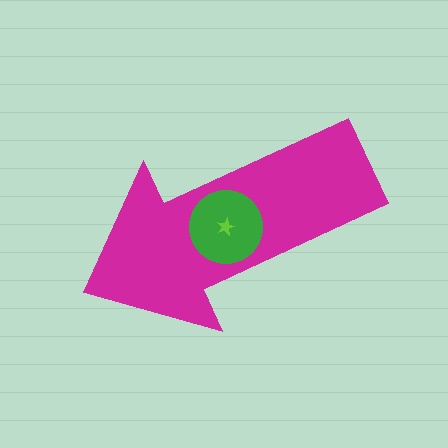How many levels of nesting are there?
3.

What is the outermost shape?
The magenta arrow.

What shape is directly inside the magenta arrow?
The green circle.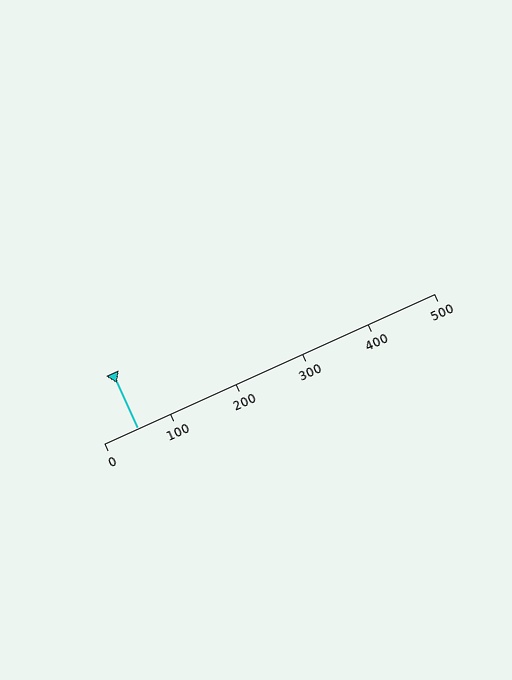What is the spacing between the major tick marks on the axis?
The major ticks are spaced 100 apart.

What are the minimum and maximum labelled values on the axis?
The axis runs from 0 to 500.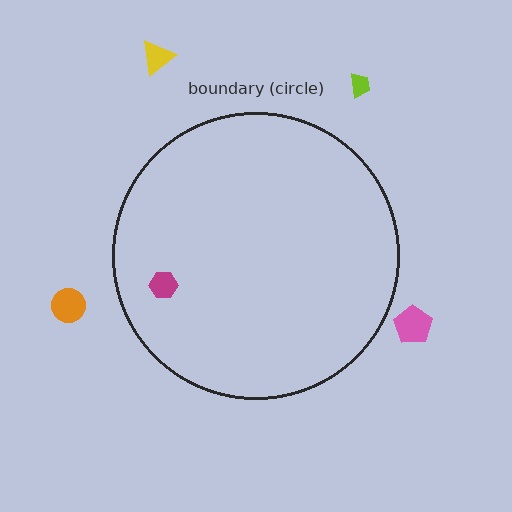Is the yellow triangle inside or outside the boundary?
Outside.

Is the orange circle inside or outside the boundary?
Outside.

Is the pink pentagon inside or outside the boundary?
Outside.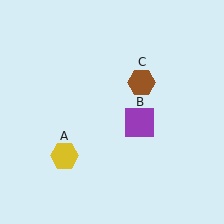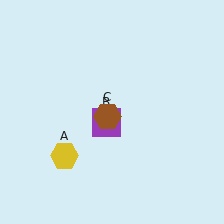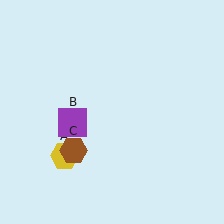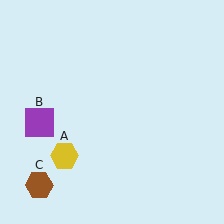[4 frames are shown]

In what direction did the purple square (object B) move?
The purple square (object B) moved left.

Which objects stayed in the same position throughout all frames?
Yellow hexagon (object A) remained stationary.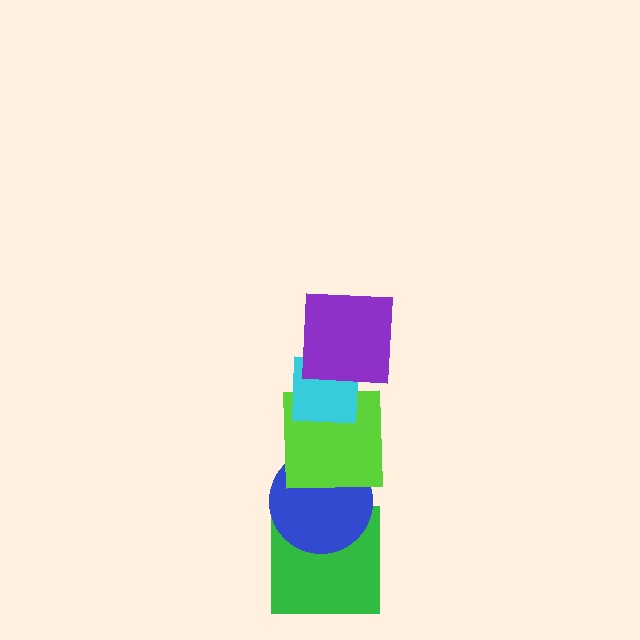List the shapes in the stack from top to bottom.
From top to bottom: the purple square, the cyan square, the lime square, the blue circle, the green square.